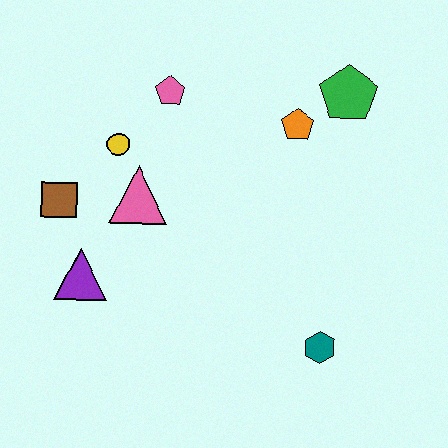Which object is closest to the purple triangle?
The brown square is closest to the purple triangle.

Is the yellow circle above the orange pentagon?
No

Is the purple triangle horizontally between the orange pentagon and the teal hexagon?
No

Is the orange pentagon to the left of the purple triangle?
No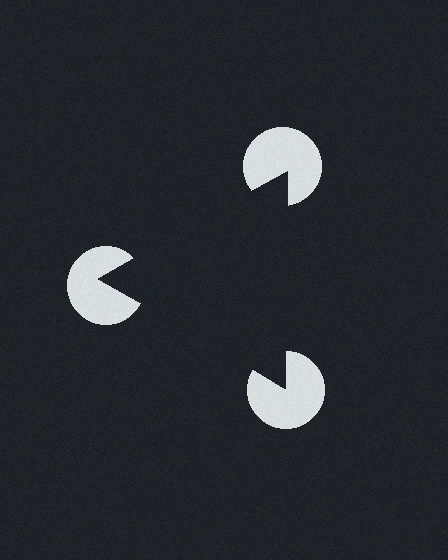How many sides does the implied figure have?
3 sides.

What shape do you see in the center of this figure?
An illusory triangle — its edges are inferred from the aligned wedge cuts in the pac-man discs, not physically drawn.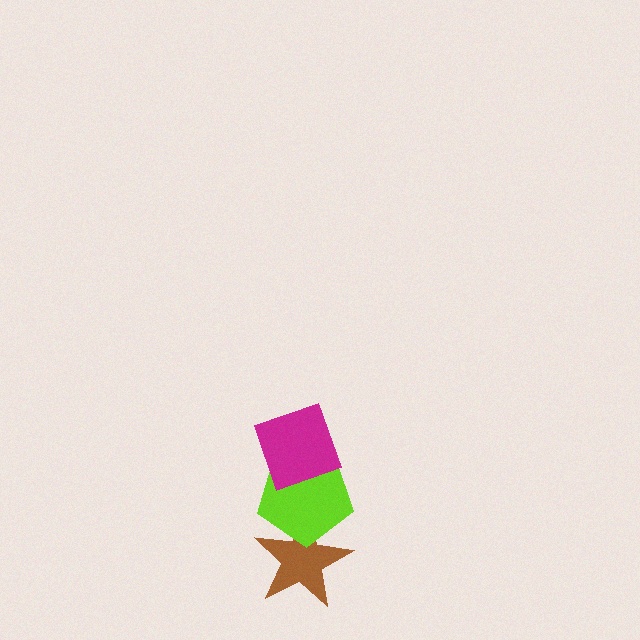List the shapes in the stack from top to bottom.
From top to bottom: the magenta diamond, the lime pentagon, the brown star.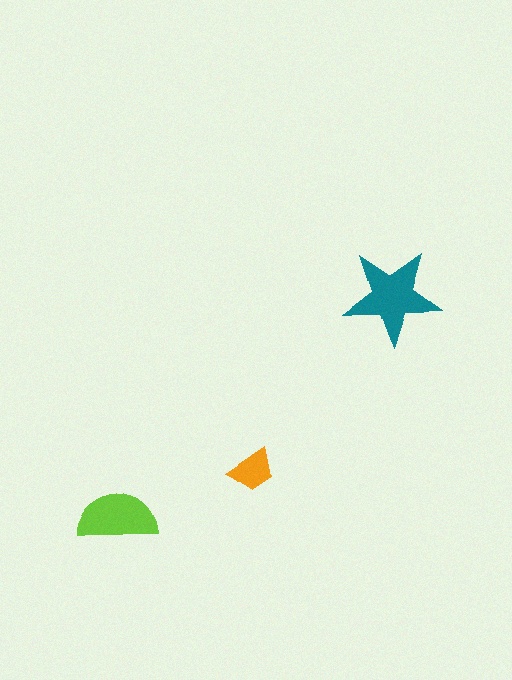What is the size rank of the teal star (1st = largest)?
1st.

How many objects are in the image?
There are 3 objects in the image.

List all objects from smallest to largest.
The orange trapezoid, the lime semicircle, the teal star.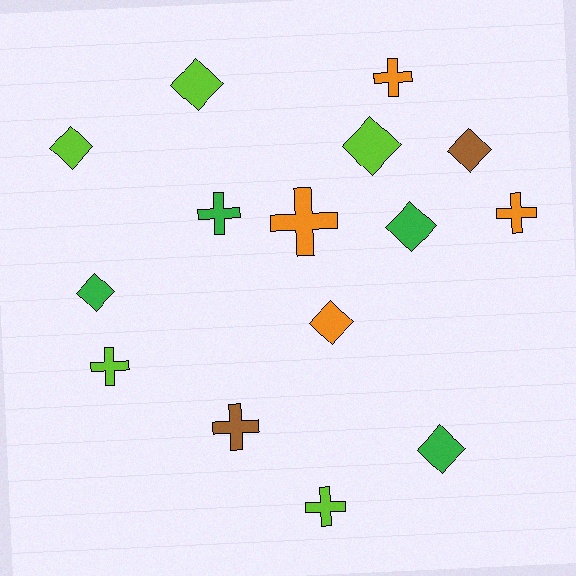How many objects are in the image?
There are 15 objects.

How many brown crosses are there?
There is 1 brown cross.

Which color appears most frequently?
Lime, with 5 objects.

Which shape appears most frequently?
Diamond, with 8 objects.